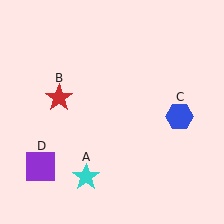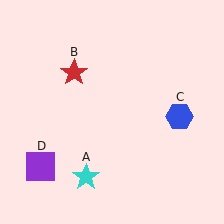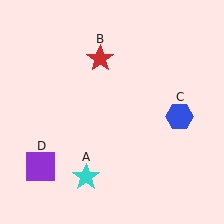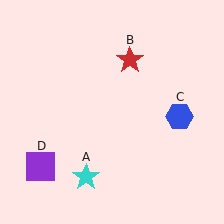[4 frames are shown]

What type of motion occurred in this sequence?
The red star (object B) rotated clockwise around the center of the scene.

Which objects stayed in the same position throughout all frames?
Cyan star (object A) and blue hexagon (object C) and purple square (object D) remained stationary.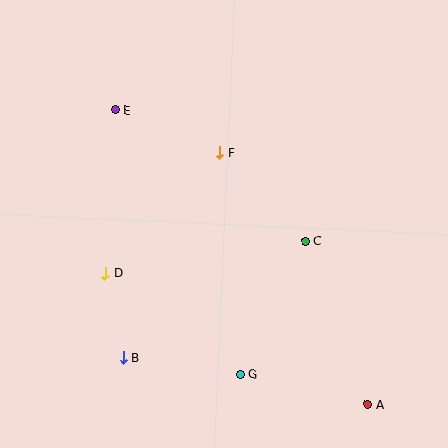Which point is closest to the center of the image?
Point F at (220, 153) is closest to the center.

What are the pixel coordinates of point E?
Point E is at (115, 110).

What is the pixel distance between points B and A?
The distance between B and A is 249 pixels.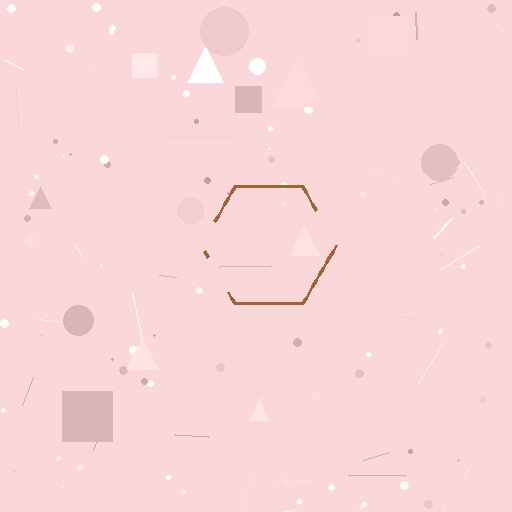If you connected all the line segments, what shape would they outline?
They would outline a hexagon.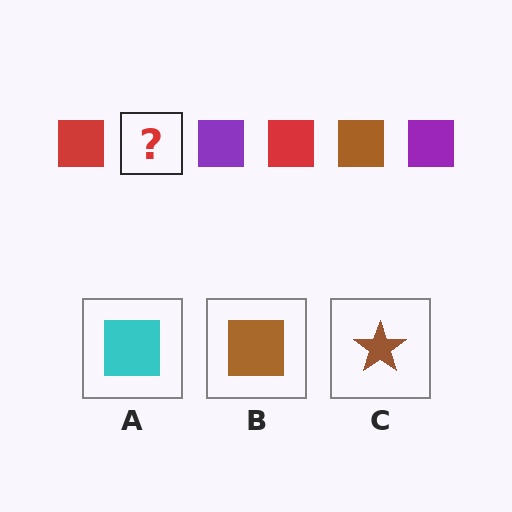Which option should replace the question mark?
Option B.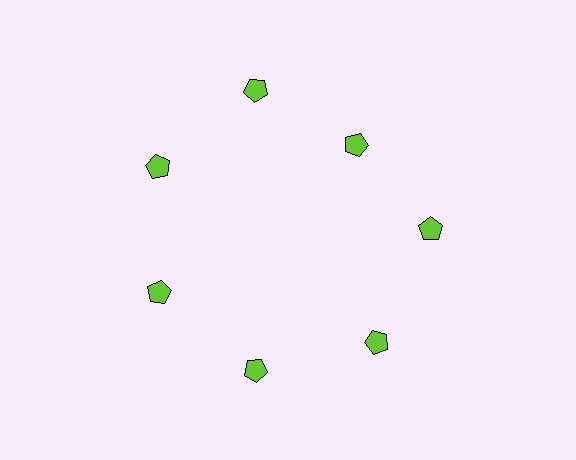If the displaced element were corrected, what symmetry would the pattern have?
It would have 7-fold rotational symmetry — the pattern would map onto itself every 51 degrees.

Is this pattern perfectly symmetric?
No. The 7 lime pentagons are arranged in a ring, but one element near the 1 o'clock position is pulled inward toward the center, breaking the 7-fold rotational symmetry.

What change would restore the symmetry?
The symmetry would be restored by moving it outward, back onto the ring so that all 7 pentagons sit at equal angles and equal distance from the center.